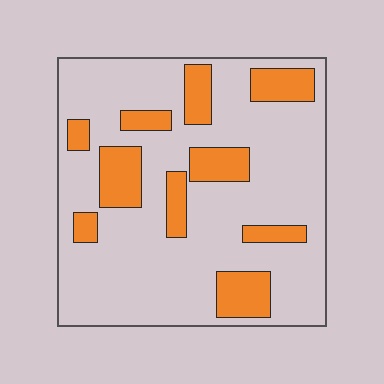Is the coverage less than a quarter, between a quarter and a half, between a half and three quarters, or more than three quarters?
Less than a quarter.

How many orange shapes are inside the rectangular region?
10.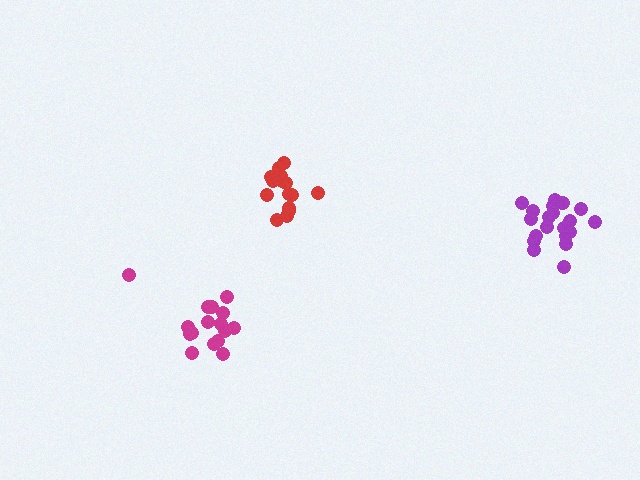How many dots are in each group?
Group 1: 20 dots, Group 2: 16 dots, Group 3: 15 dots (51 total).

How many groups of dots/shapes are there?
There are 3 groups.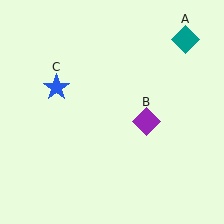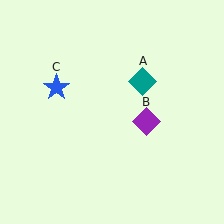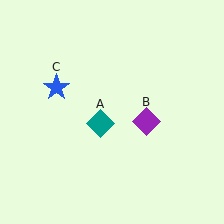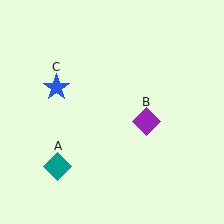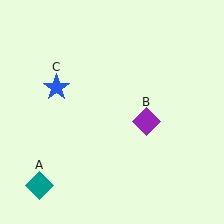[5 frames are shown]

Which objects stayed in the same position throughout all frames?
Purple diamond (object B) and blue star (object C) remained stationary.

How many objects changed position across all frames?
1 object changed position: teal diamond (object A).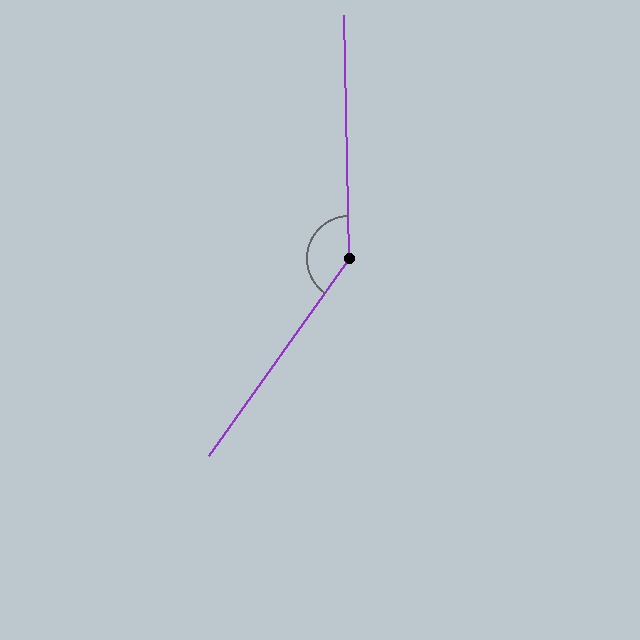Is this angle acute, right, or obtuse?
It is obtuse.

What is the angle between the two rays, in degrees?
Approximately 144 degrees.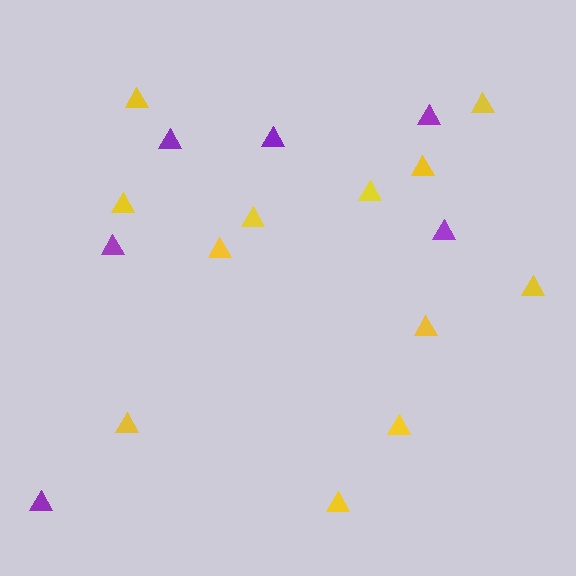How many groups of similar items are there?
There are 2 groups: one group of yellow triangles (12) and one group of purple triangles (6).